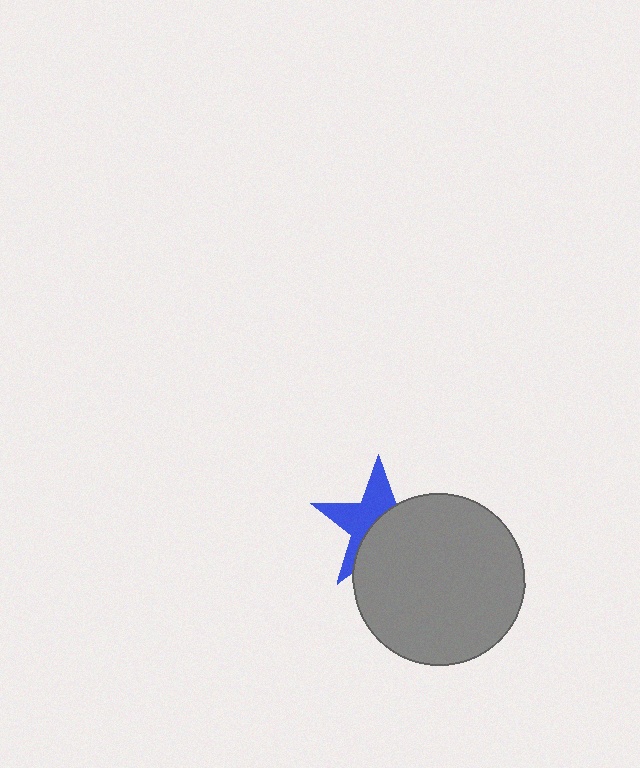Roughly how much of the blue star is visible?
About half of it is visible (roughly 47%).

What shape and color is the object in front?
The object in front is a gray circle.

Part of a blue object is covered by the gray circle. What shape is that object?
It is a star.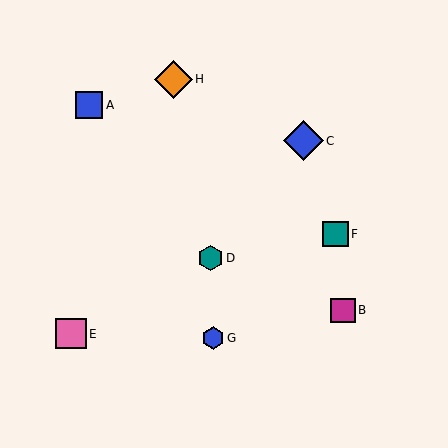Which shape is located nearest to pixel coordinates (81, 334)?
The pink square (labeled E) at (71, 334) is nearest to that location.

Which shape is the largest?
The blue diamond (labeled C) is the largest.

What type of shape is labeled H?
Shape H is an orange diamond.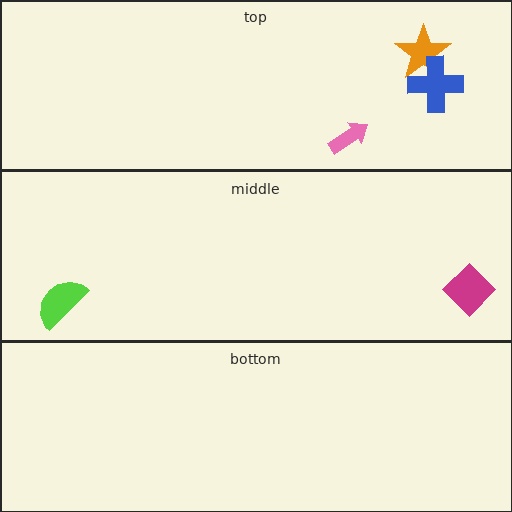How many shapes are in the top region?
3.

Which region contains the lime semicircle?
The middle region.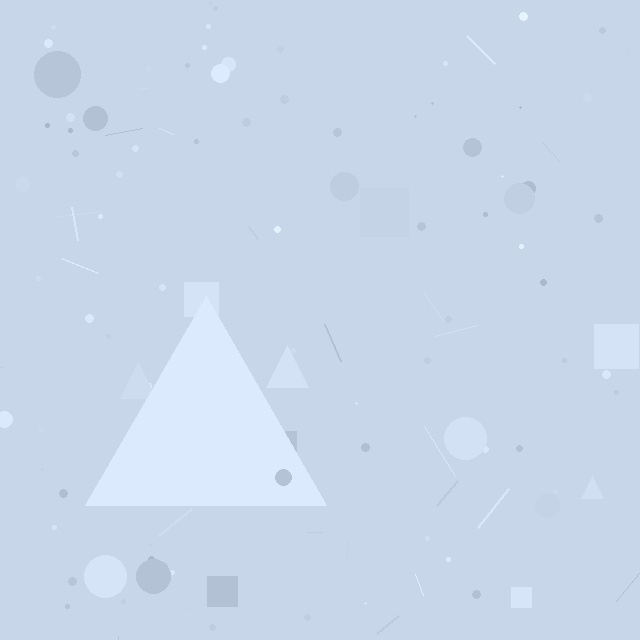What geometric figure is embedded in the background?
A triangle is embedded in the background.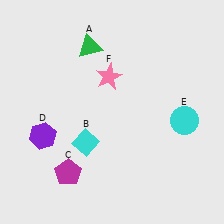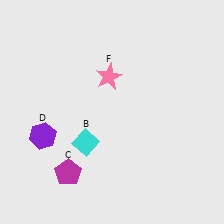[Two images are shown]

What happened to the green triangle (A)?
The green triangle (A) was removed in Image 2. It was in the top-left area of Image 1.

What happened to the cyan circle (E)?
The cyan circle (E) was removed in Image 2. It was in the bottom-right area of Image 1.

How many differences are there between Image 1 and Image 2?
There are 2 differences between the two images.